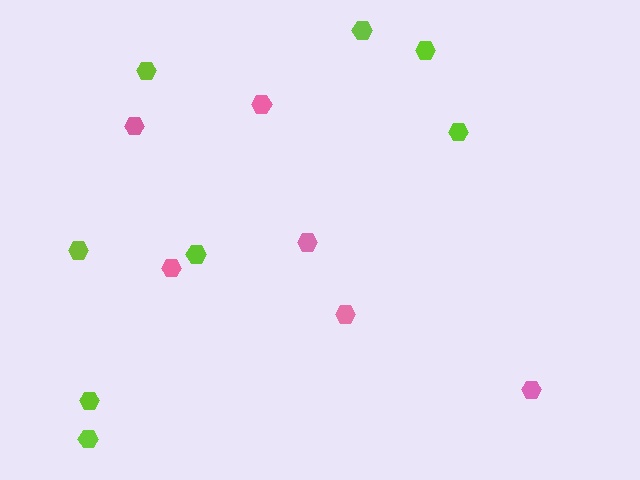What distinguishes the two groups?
There are 2 groups: one group of pink hexagons (6) and one group of lime hexagons (8).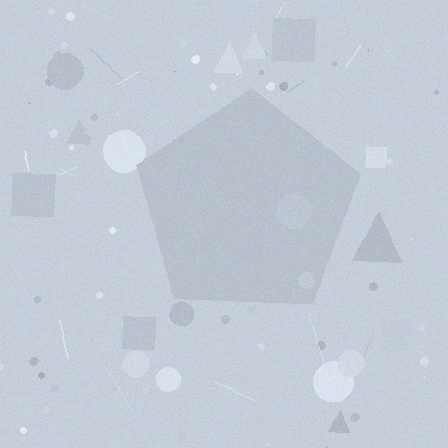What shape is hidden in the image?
A pentagon is hidden in the image.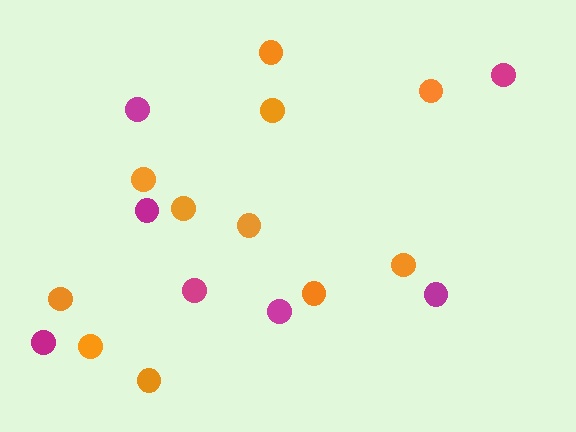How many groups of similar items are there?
There are 2 groups: one group of magenta circles (7) and one group of orange circles (11).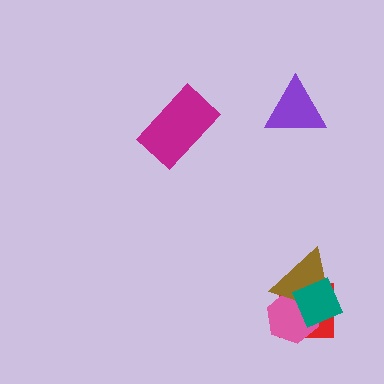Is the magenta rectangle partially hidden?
No, no other shape covers it.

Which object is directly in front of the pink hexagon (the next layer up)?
The brown triangle is directly in front of the pink hexagon.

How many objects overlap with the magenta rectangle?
0 objects overlap with the magenta rectangle.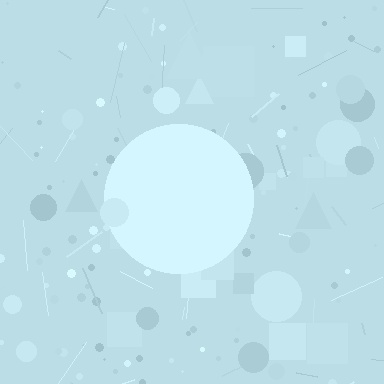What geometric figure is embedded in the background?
A circle is embedded in the background.